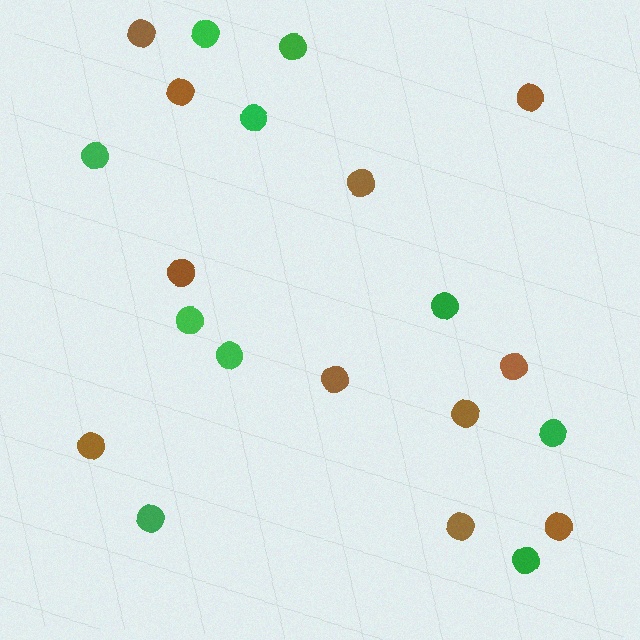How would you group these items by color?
There are 2 groups: one group of brown circles (11) and one group of green circles (10).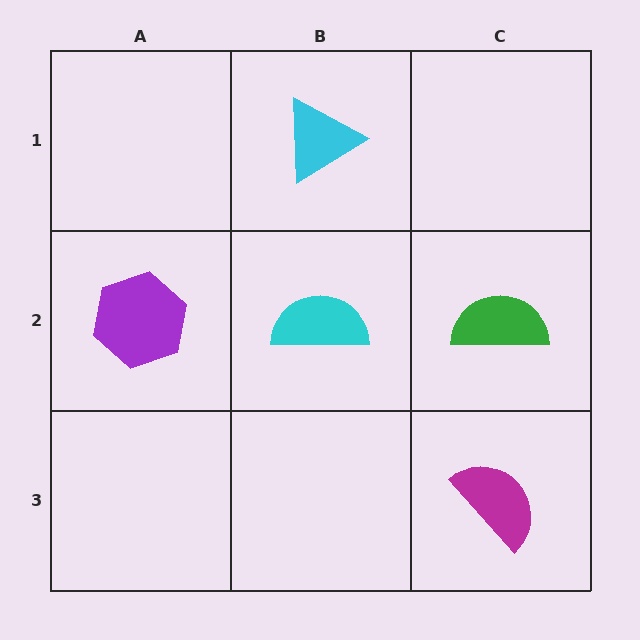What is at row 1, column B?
A cyan triangle.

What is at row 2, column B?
A cyan semicircle.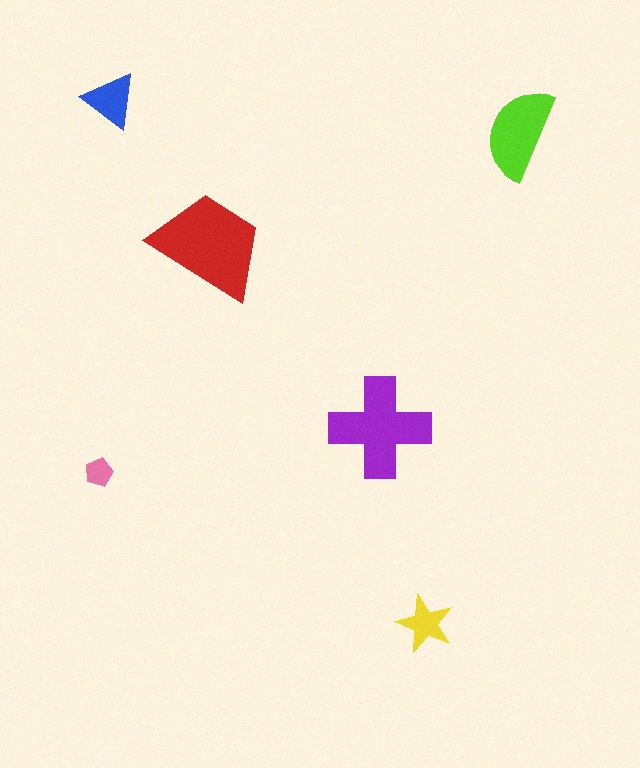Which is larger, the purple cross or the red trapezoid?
The red trapezoid.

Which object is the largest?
The red trapezoid.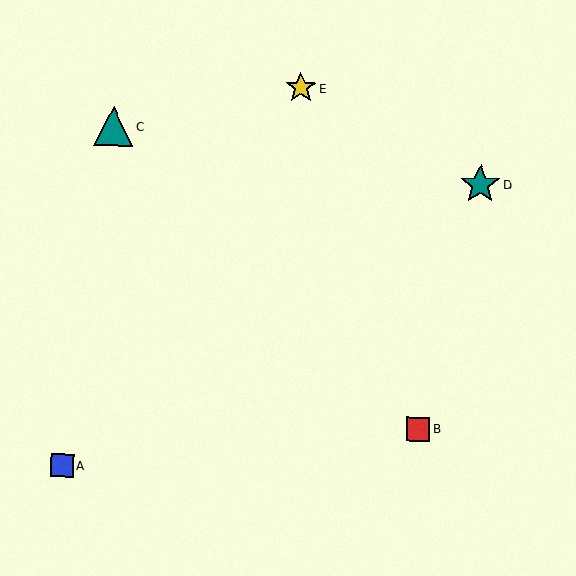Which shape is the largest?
The teal star (labeled D) is the largest.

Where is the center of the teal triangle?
The center of the teal triangle is at (114, 127).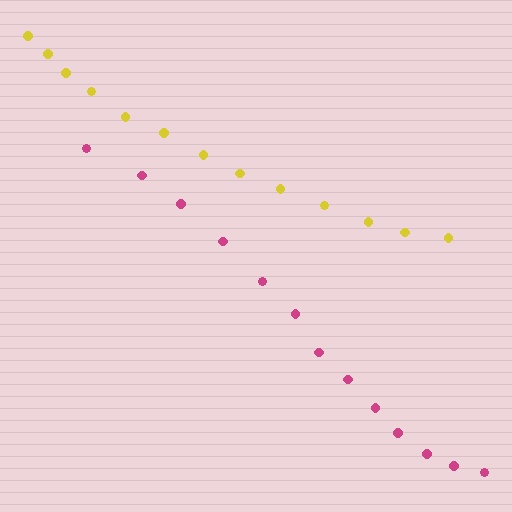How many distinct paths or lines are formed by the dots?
There are 2 distinct paths.